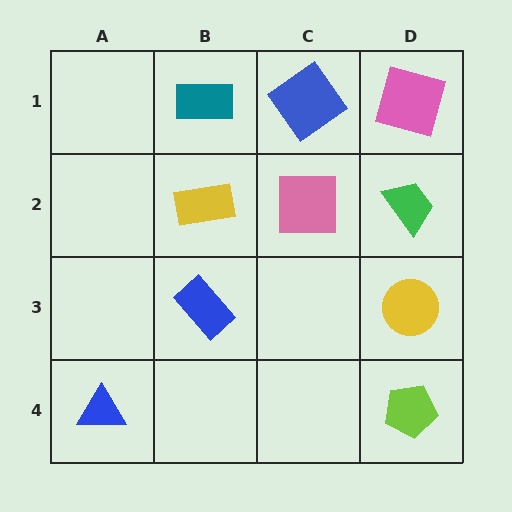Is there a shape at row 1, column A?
No, that cell is empty.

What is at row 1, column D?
A pink square.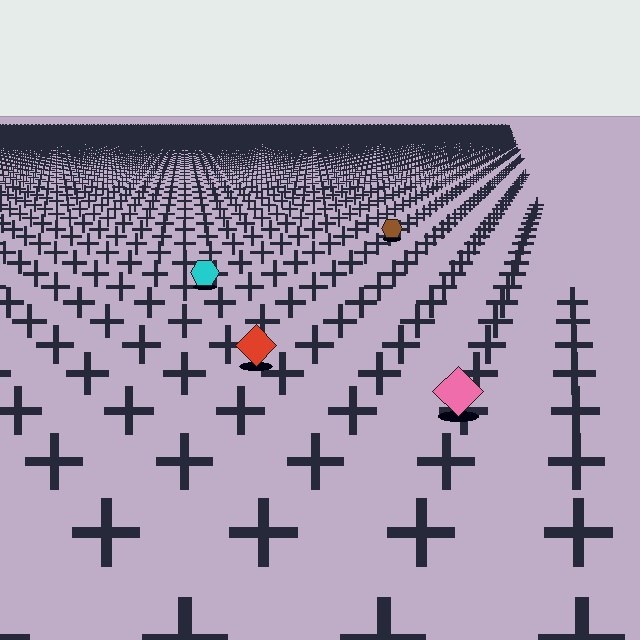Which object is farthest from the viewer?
The brown hexagon is farthest from the viewer. It appears smaller and the ground texture around it is denser.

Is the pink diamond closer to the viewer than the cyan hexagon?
Yes. The pink diamond is closer — you can tell from the texture gradient: the ground texture is coarser near it.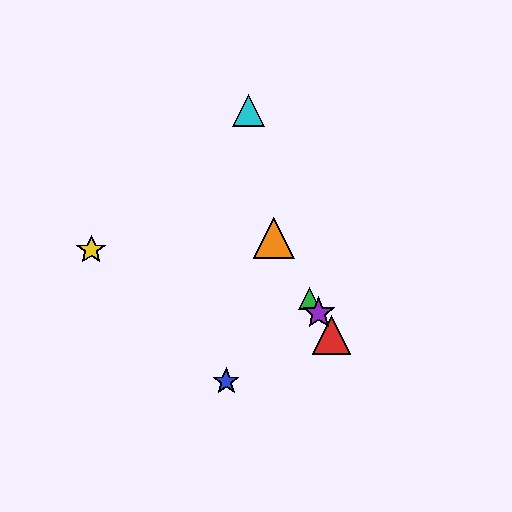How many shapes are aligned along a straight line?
4 shapes (the red triangle, the green triangle, the purple star, the orange triangle) are aligned along a straight line.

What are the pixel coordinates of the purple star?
The purple star is at (319, 313).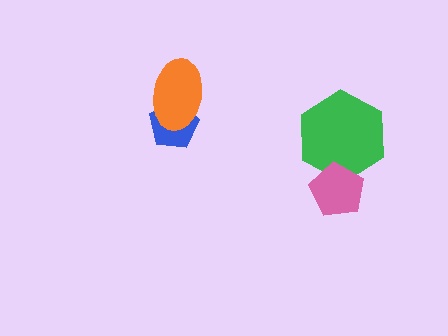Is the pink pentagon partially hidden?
No, no other shape covers it.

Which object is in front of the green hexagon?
The pink pentagon is in front of the green hexagon.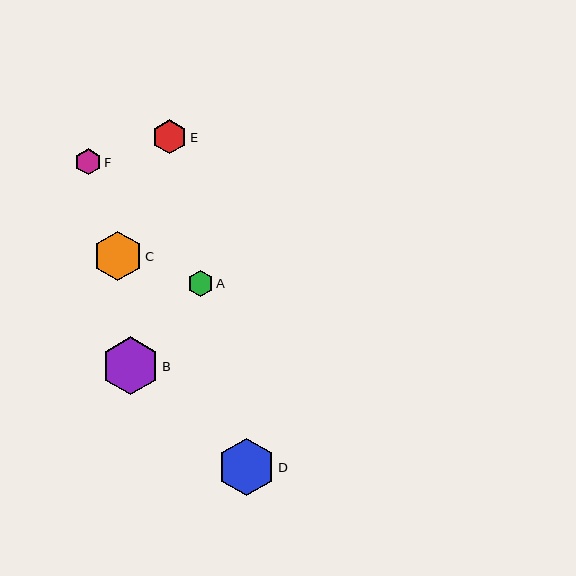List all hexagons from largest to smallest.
From largest to smallest: B, D, C, E, A, F.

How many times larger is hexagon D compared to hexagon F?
Hexagon D is approximately 2.2 times the size of hexagon F.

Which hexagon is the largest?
Hexagon B is the largest with a size of approximately 58 pixels.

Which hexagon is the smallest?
Hexagon F is the smallest with a size of approximately 26 pixels.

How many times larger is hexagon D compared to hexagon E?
Hexagon D is approximately 1.7 times the size of hexagon E.